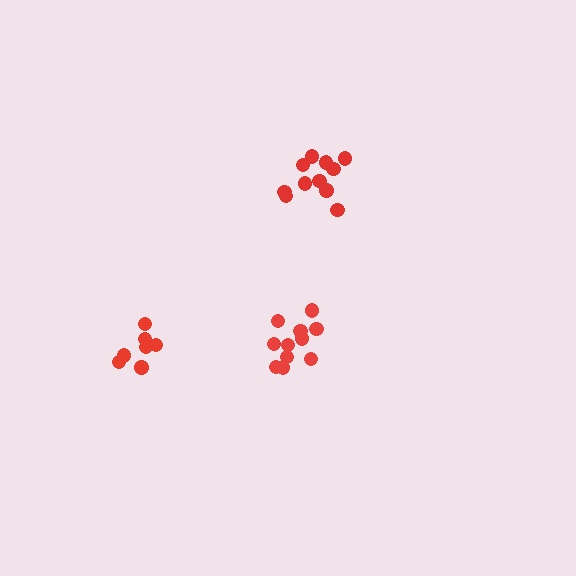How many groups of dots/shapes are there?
There are 3 groups.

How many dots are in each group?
Group 1: 11 dots, Group 2: 12 dots, Group 3: 7 dots (30 total).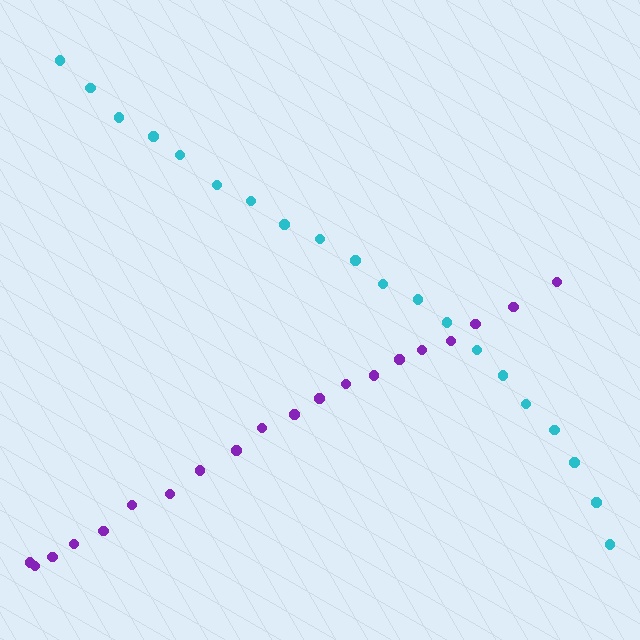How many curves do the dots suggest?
There are 2 distinct paths.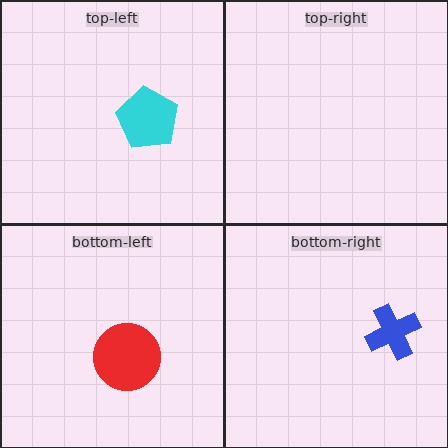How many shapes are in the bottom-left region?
1.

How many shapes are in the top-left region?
1.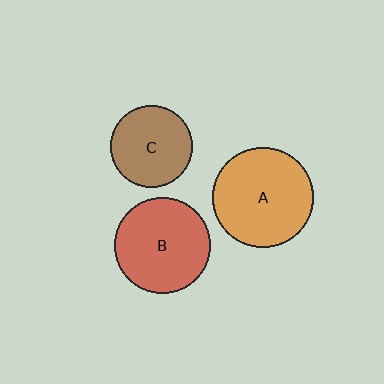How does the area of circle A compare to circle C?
Approximately 1.5 times.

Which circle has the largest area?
Circle A (orange).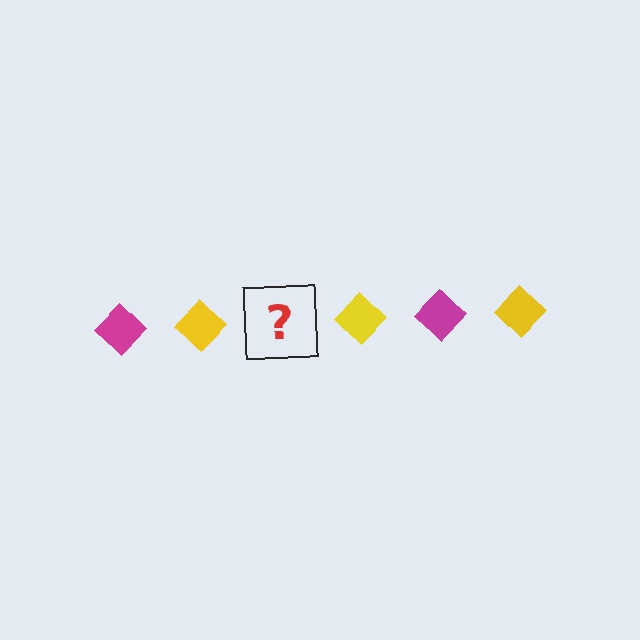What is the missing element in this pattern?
The missing element is a magenta diamond.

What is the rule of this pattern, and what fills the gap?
The rule is that the pattern cycles through magenta, yellow diamonds. The gap should be filled with a magenta diamond.